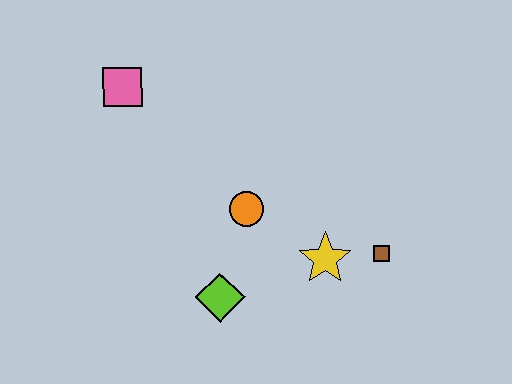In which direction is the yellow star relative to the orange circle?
The yellow star is to the right of the orange circle.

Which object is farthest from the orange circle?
The pink square is farthest from the orange circle.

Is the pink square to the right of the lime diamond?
No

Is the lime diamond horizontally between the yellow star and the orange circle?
No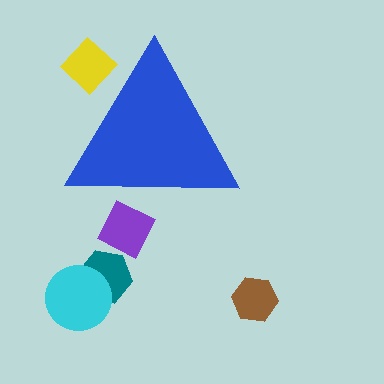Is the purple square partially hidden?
Yes, the purple square is partially hidden behind the blue triangle.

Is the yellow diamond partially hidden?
Yes, the yellow diamond is partially hidden behind the blue triangle.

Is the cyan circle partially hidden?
No, the cyan circle is fully visible.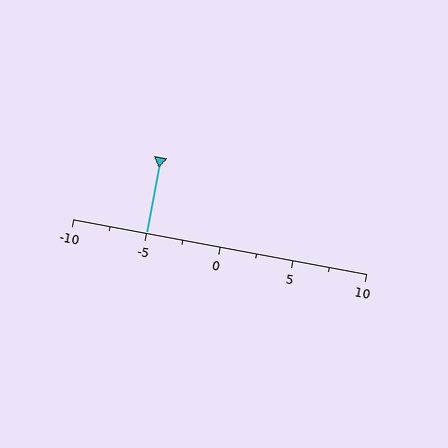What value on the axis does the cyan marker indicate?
The marker indicates approximately -5.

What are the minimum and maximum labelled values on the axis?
The axis runs from -10 to 10.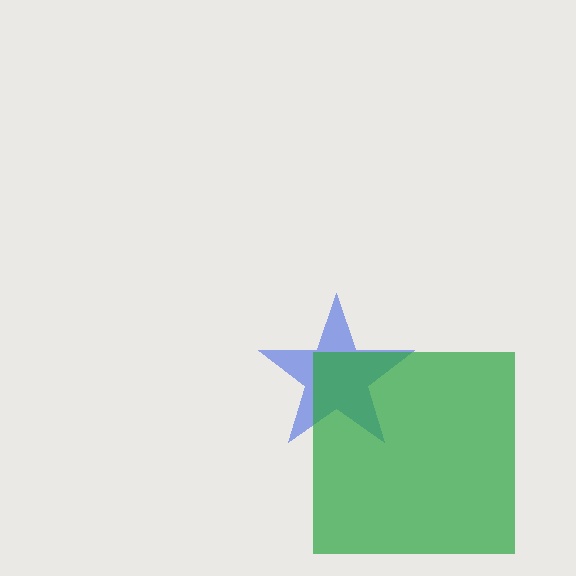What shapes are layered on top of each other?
The layered shapes are: a blue star, a green square.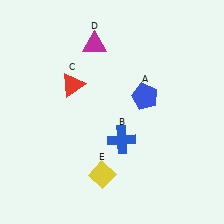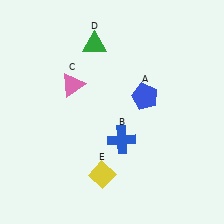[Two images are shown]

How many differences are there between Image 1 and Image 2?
There are 2 differences between the two images.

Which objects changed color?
C changed from red to pink. D changed from magenta to green.